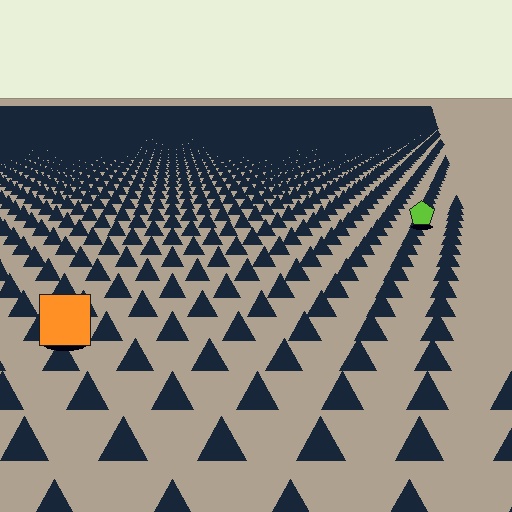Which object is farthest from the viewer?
The lime pentagon is farthest from the viewer. It appears smaller and the ground texture around it is denser.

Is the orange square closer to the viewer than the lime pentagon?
Yes. The orange square is closer — you can tell from the texture gradient: the ground texture is coarser near it.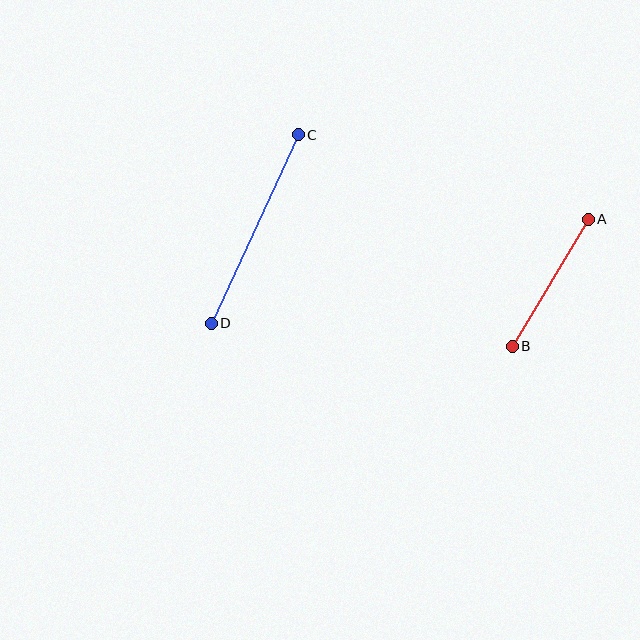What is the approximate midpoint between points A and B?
The midpoint is at approximately (550, 283) pixels.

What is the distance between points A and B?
The distance is approximately 148 pixels.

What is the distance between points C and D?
The distance is approximately 208 pixels.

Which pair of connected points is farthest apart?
Points C and D are farthest apart.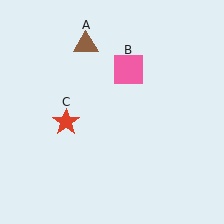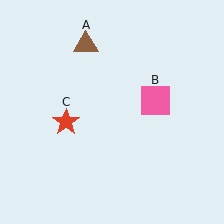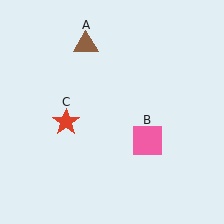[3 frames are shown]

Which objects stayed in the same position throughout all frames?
Brown triangle (object A) and red star (object C) remained stationary.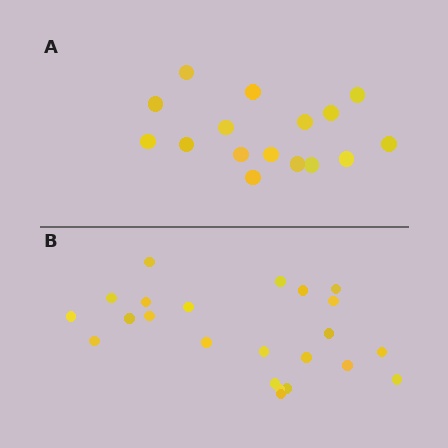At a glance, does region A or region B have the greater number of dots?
Region B (the bottom region) has more dots.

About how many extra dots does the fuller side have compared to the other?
Region B has roughly 8 or so more dots than region A.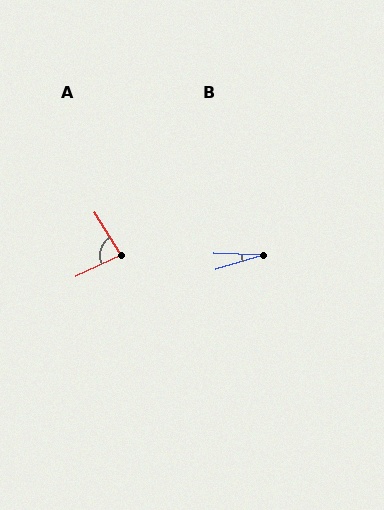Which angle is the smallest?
B, at approximately 19 degrees.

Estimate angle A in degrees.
Approximately 83 degrees.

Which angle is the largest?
A, at approximately 83 degrees.